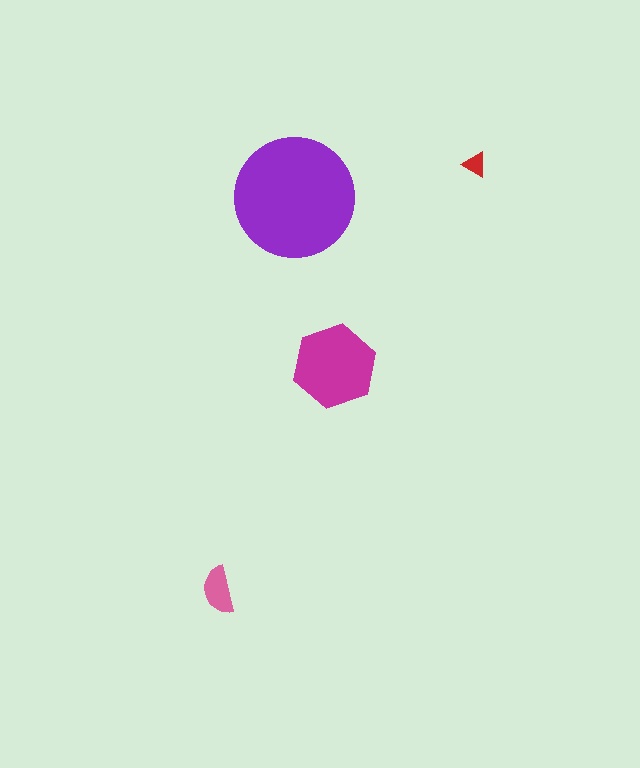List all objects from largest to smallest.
The purple circle, the magenta hexagon, the pink semicircle, the red triangle.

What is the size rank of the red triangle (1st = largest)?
4th.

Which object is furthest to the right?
The red triangle is rightmost.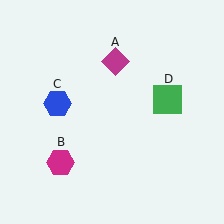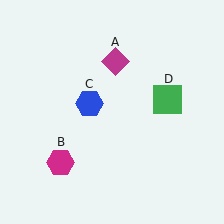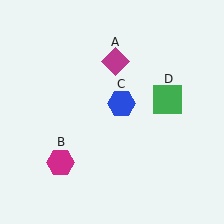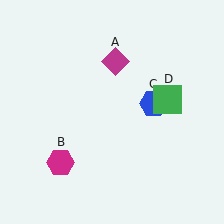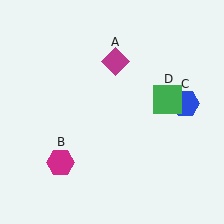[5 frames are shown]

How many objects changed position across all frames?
1 object changed position: blue hexagon (object C).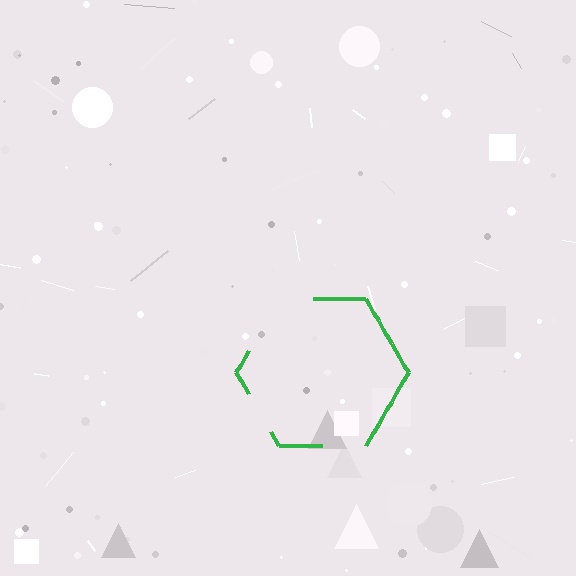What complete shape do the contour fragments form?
The contour fragments form a hexagon.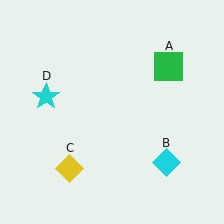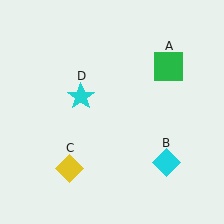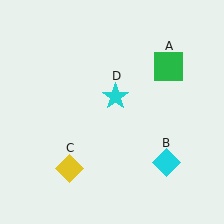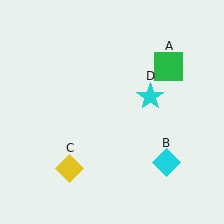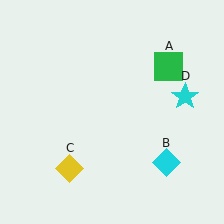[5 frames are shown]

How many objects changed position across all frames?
1 object changed position: cyan star (object D).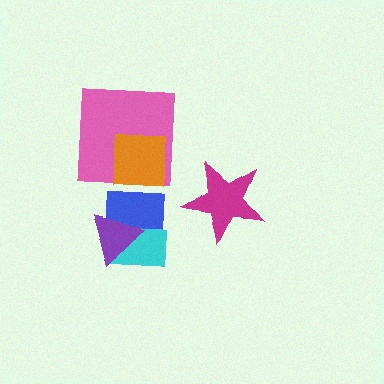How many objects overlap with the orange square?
1 object overlaps with the orange square.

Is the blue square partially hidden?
Yes, it is partially covered by another shape.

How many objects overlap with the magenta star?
0 objects overlap with the magenta star.